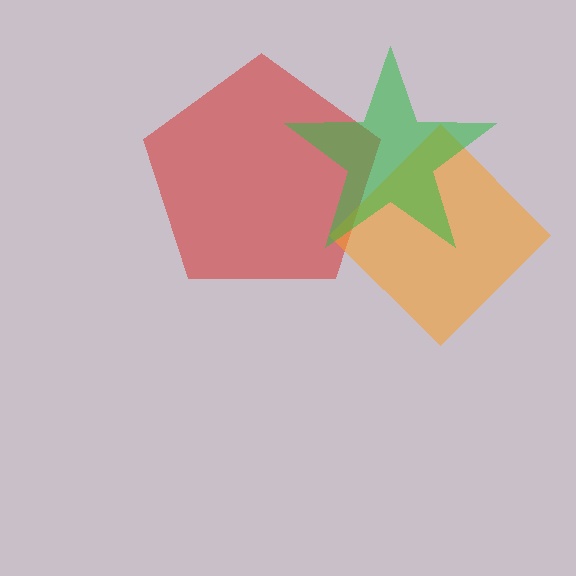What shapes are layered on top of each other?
The layered shapes are: a red pentagon, an orange diamond, a green star.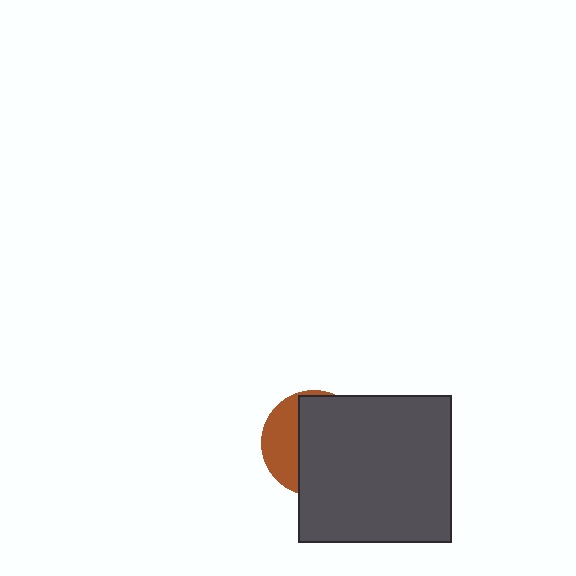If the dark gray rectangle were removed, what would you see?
You would see the complete brown circle.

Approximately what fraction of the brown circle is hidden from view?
Roughly 68% of the brown circle is hidden behind the dark gray rectangle.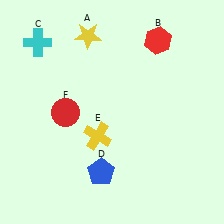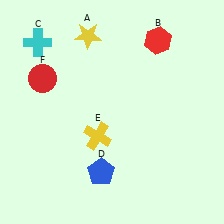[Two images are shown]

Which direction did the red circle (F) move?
The red circle (F) moved up.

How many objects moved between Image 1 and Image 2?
1 object moved between the two images.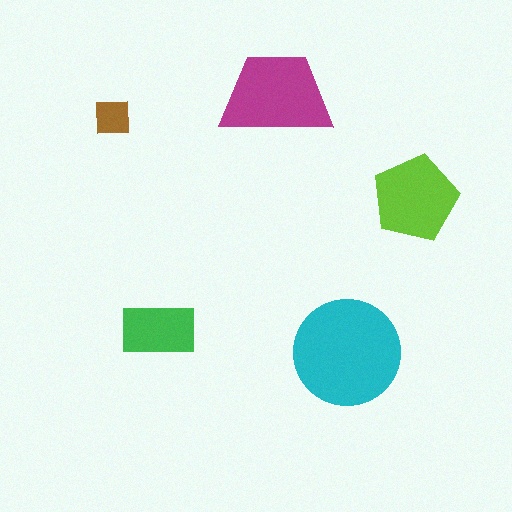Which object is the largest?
The cyan circle.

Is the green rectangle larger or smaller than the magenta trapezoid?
Smaller.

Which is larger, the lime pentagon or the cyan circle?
The cyan circle.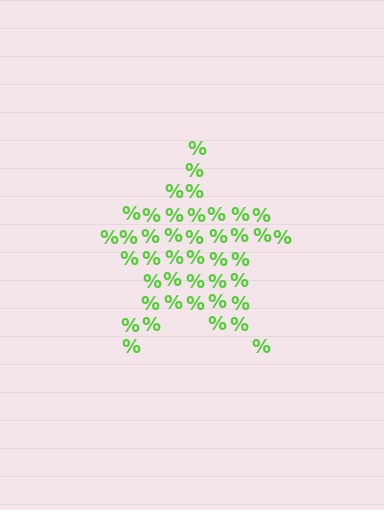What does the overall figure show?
The overall figure shows a star.